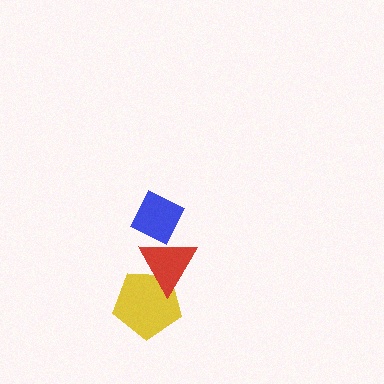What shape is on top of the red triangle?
The blue diamond is on top of the red triangle.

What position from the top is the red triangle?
The red triangle is 2nd from the top.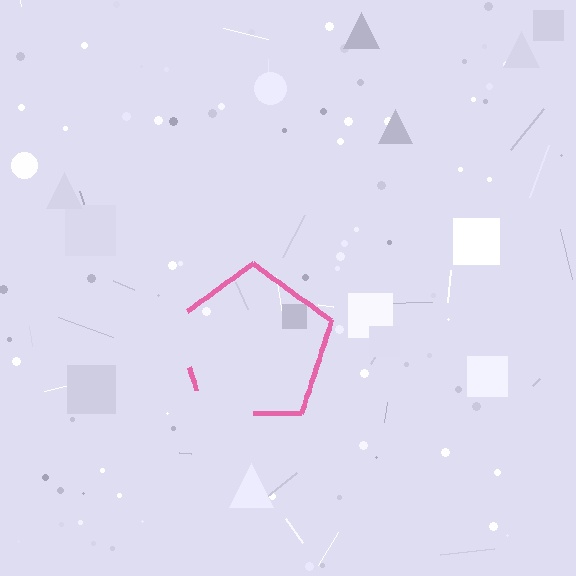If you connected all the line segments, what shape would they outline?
They would outline a pentagon.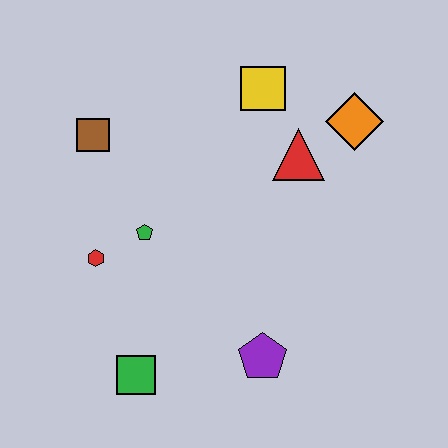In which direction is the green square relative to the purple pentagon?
The green square is to the left of the purple pentagon.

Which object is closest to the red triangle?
The orange diamond is closest to the red triangle.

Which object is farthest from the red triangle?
The green square is farthest from the red triangle.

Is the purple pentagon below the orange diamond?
Yes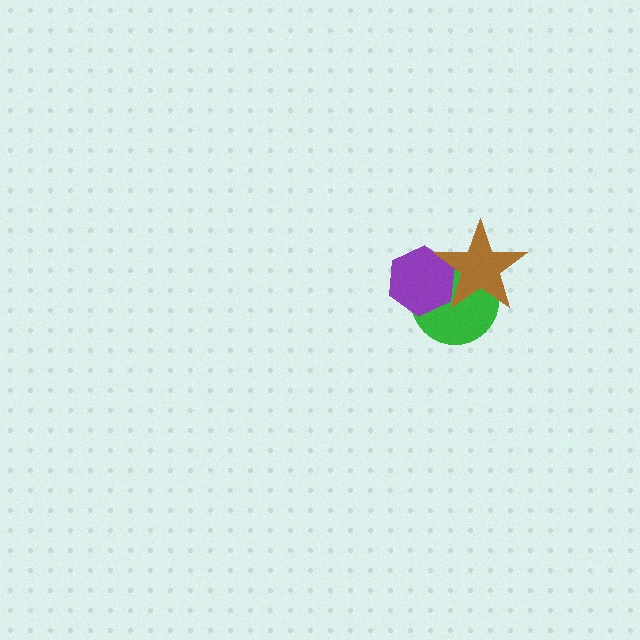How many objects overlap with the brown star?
2 objects overlap with the brown star.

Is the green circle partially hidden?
Yes, it is partially covered by another shape.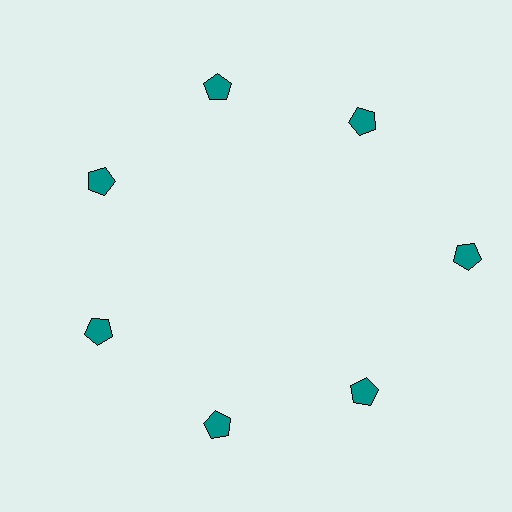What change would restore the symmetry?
The symmetry would be restored by moving it inward, back onto the ring so that all 7 pentagons sit at equal angles and equal distance from the center.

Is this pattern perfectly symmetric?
No. The 7 teal pentagons are arranged in a ring, but one element near the 3 o'clock position is pushed outward from the center, breaking the 7-fold rotational symmetry.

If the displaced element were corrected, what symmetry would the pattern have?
It would have 7-fold rotational symmetry — the pattern would map onto itself every 51 degrees.